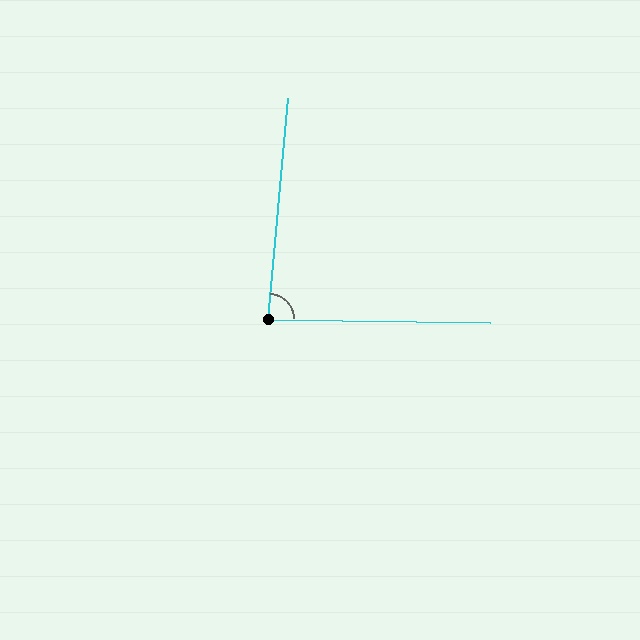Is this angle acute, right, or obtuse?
It is approximately a right angle.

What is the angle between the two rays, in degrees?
Approximately 86 degrees.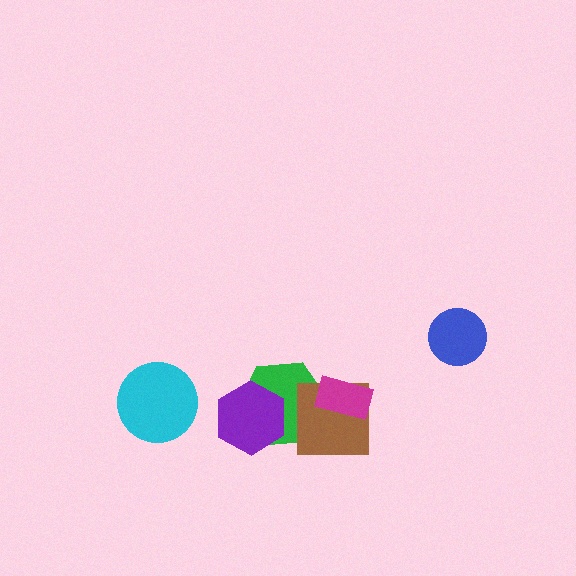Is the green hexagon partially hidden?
Yes, it is partially covered by another shape.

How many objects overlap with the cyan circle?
0 objects overlap with the cyan circle.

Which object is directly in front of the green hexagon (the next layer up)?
The brown square is directly in front of the green hexagon.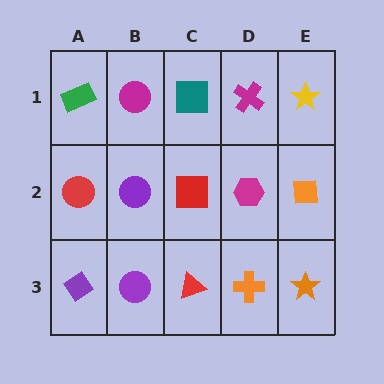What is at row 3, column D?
An orange cross.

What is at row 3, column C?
A red triangle.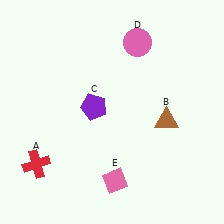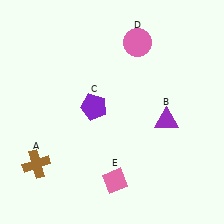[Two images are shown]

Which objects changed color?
A changed from red to brown. B changed from brown to purple.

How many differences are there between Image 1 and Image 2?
There are 2 differences between the two images.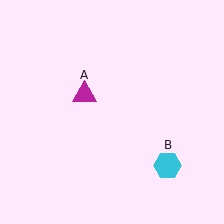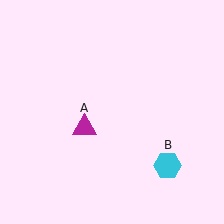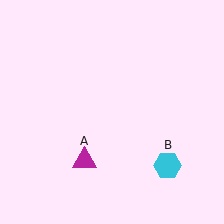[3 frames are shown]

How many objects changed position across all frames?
1 object changed position: magenta triangle (object A).